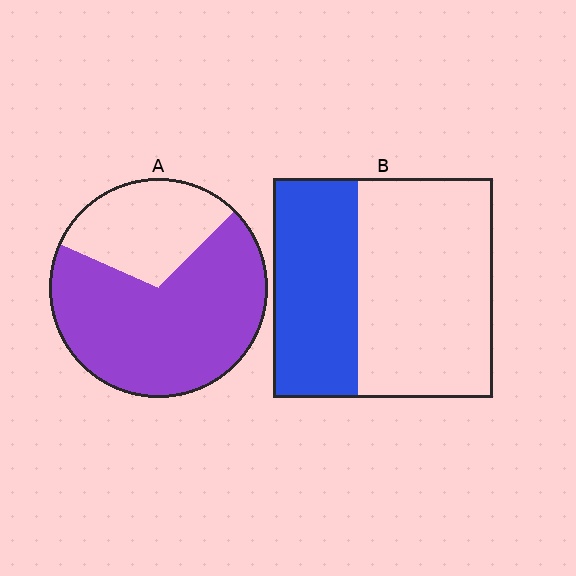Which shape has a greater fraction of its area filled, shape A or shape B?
Shape A.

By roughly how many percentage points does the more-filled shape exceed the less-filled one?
By roughly 30 percentage points (A over B).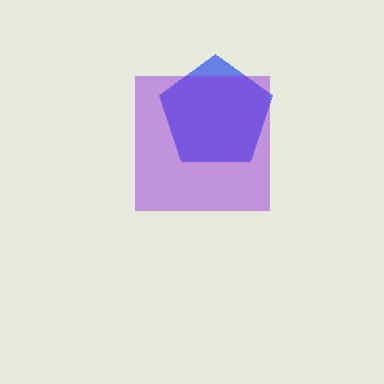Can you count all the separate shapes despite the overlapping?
Yes, there are 2 separate shapes.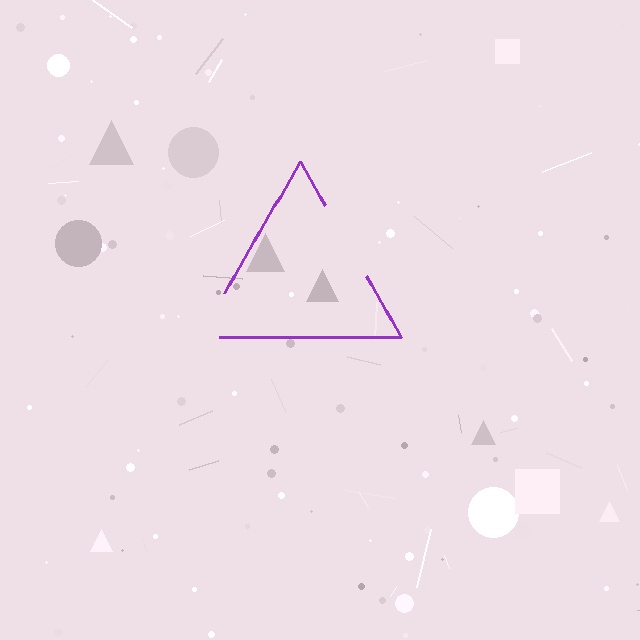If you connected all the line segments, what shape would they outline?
They would outline a triangle.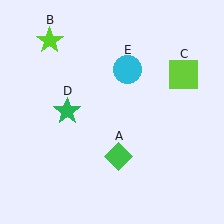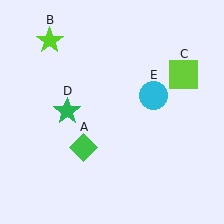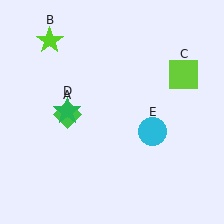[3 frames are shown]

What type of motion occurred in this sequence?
The green diamond (object A), cyan circle (object E) rotated clockwise around the center of the scene.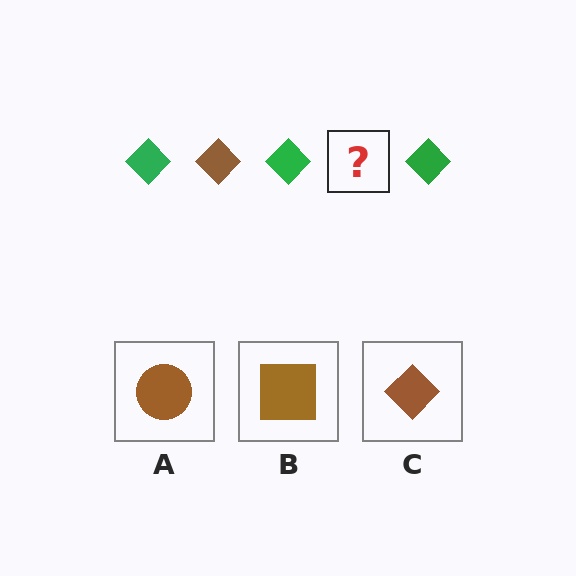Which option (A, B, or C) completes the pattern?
C.